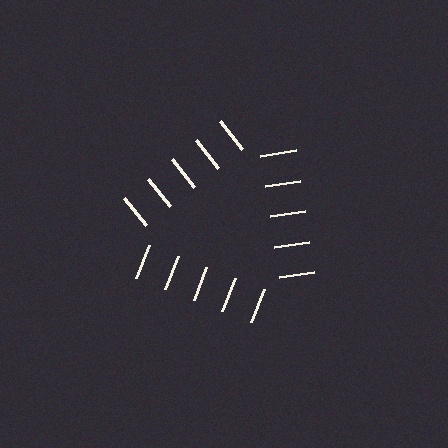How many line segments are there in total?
15 — 5 along each of the 3 edges.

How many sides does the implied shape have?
3 sides — the line-ends trace a triangle.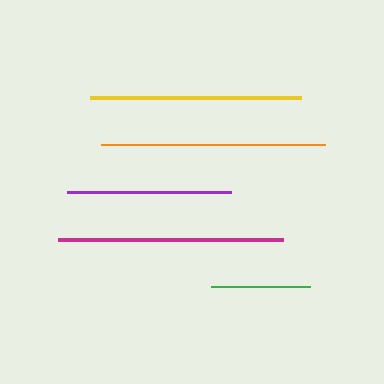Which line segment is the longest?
The magenta line is the longest at approximately 225 pixels.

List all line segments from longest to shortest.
From longest to shortest: magenta, orange, yellow, purple, green.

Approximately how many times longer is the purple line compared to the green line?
The purple line is approximately 1.7 times the length of the green line.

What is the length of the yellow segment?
The yellow segment is approximately 210 pixels long.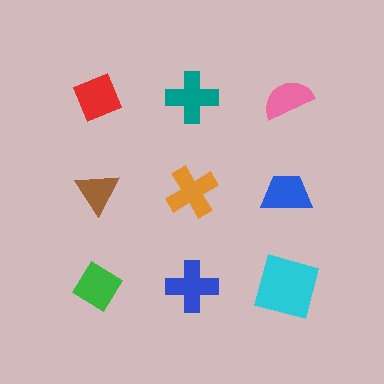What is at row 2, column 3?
A blue trapezoid.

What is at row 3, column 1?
A green diamond.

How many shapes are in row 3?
3 shapes.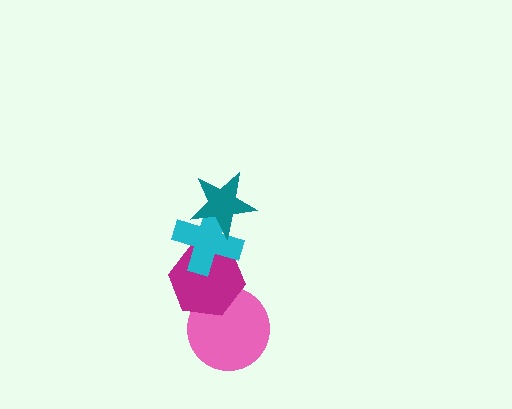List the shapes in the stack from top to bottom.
From top to bottom: the teal star, the cyan cross, the magenta hexagon, the pink circle.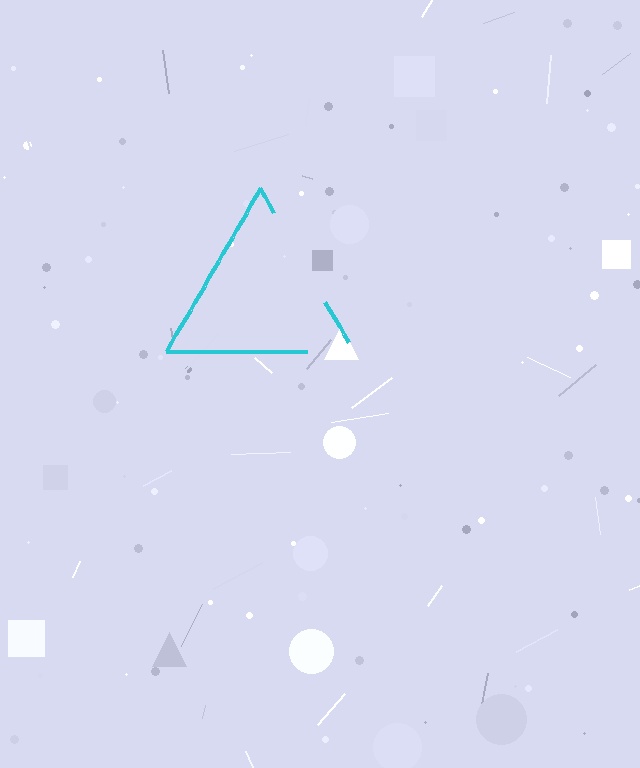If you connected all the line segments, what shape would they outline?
They would outline a triangle.